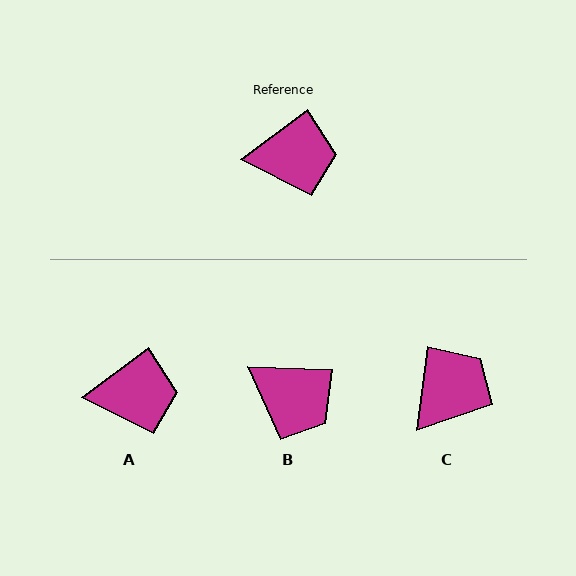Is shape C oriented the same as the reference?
No, it is off by about 45 degrees.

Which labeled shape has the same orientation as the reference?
A.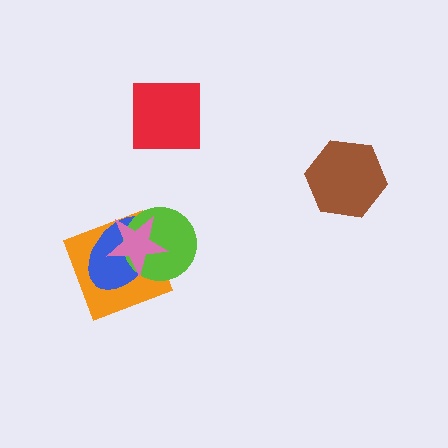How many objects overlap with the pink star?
3 objects overlap with the pink star.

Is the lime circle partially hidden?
Yes, it is partially covered by another shape.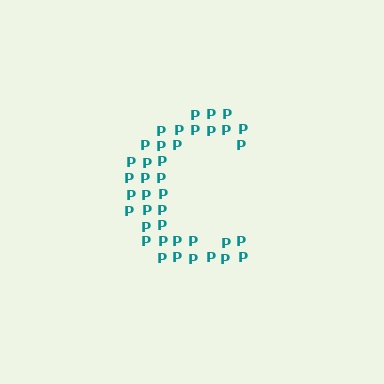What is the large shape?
The large shape is the letter C.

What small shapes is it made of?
It is made of small letter P's.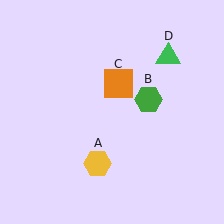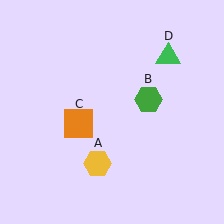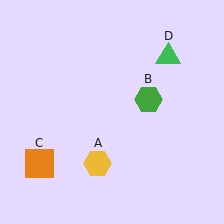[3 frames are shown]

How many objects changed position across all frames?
1 object changed position: orange square (object C).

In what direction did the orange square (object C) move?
The orange square (object C) moved down and to the left.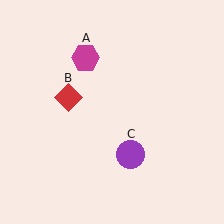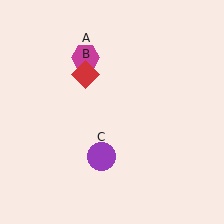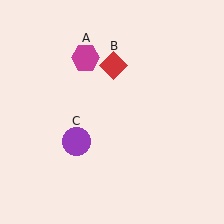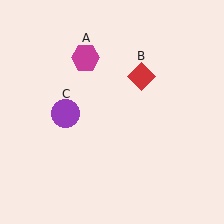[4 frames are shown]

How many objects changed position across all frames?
2 objects changed position: red diamond (object B), purple circle (object C).